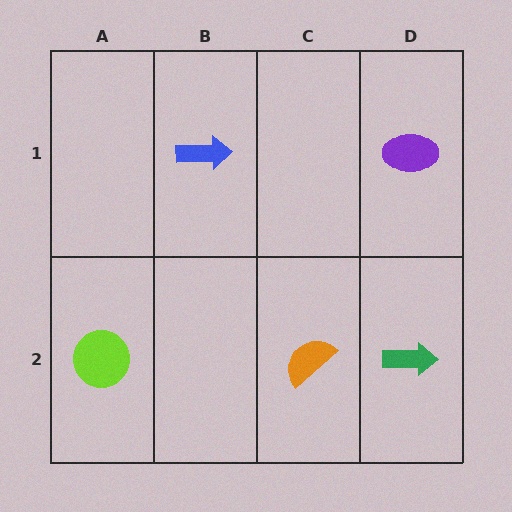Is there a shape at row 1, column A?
No, that cell is empty.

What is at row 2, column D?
A green arrow.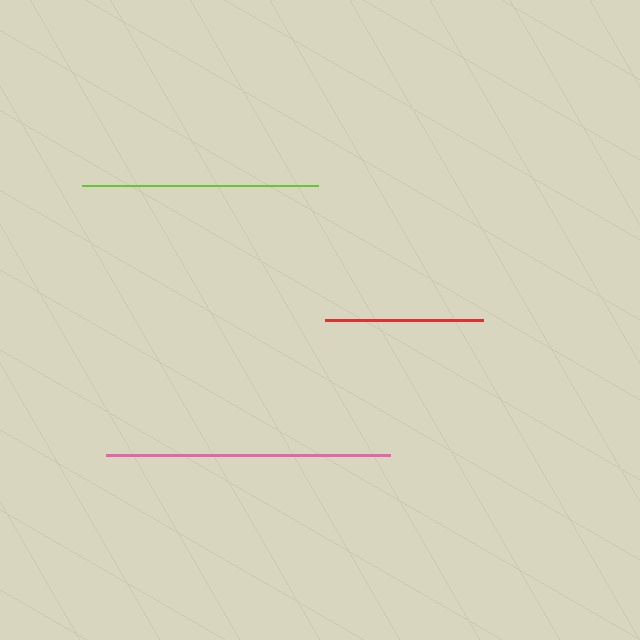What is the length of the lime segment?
The lime segment is approximately 237 pixels long.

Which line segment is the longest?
The pink line is the longest at approximately 284 pixels.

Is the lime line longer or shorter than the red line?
The lime line is longer than the red line.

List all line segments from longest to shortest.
From longest to shortest: pink, lime, red.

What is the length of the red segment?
The red segment is approximately 159 pixels long.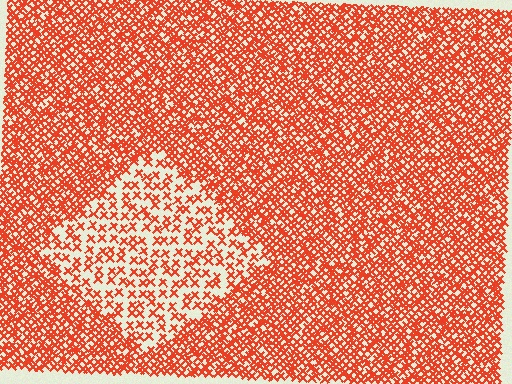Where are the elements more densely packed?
The elements are more densely packed outside the diamond boundary.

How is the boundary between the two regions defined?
The boundary is defined by a change in element density (approximately 2.3x ratio). All elements are the same color, size, and shape.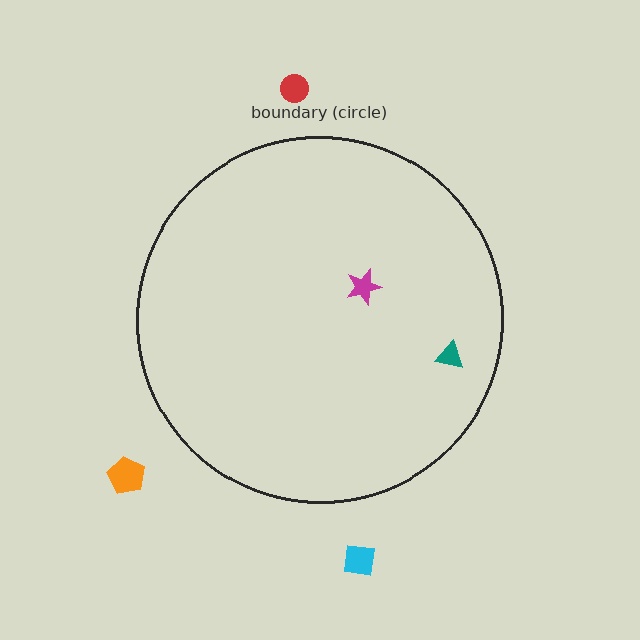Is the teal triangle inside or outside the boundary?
Inside.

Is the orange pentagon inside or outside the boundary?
Outside.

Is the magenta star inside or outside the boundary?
Inside.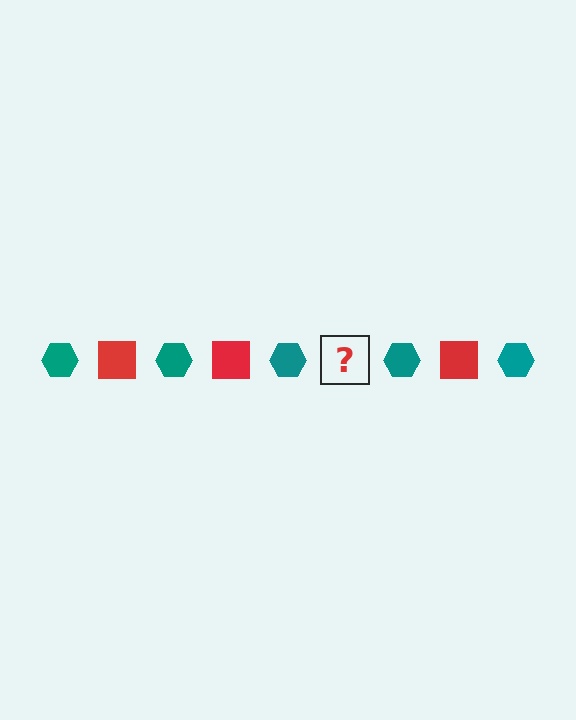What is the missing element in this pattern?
The missing element is a red square.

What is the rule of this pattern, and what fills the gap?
The rule is that the pattern alternates between teal hexagon and red square. The gap should be filled with a red square.